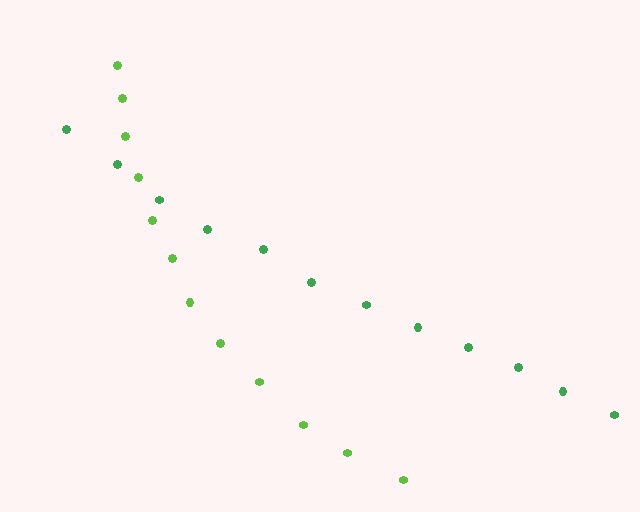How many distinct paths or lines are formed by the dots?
There are 2 distinct paths.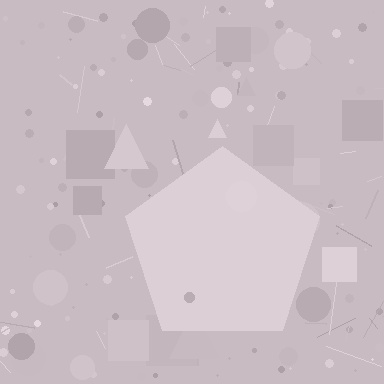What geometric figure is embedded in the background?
A pentagon is embedded in the background.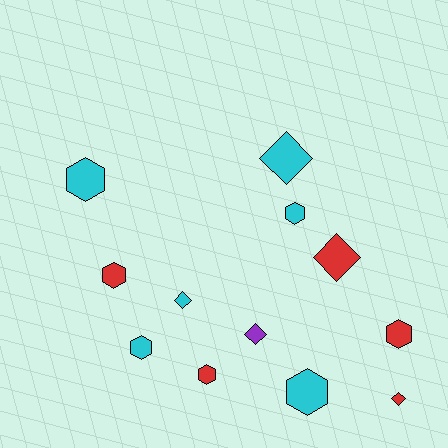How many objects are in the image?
There are 12 objects.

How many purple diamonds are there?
There is 1 purple diamond.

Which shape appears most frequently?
Hexagon, with 7 objects.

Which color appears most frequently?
Cyan, with 6 objects.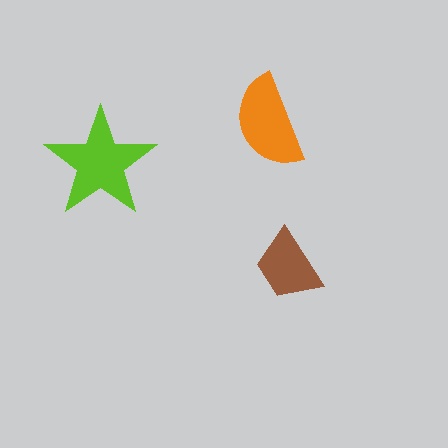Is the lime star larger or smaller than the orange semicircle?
Larger.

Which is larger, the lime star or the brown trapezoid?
The lime star.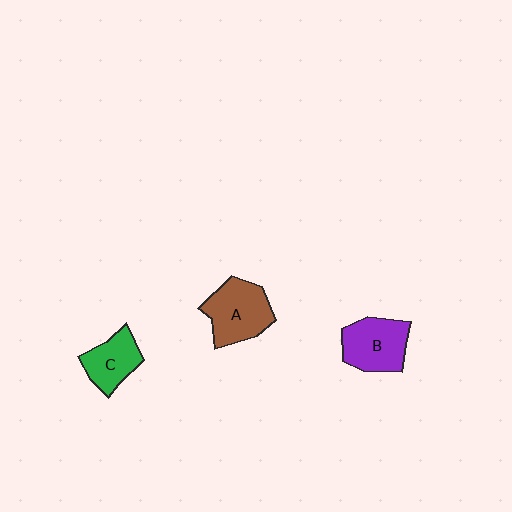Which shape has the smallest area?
Shape C (green).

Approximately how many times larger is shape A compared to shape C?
Approximately 1.4 times.